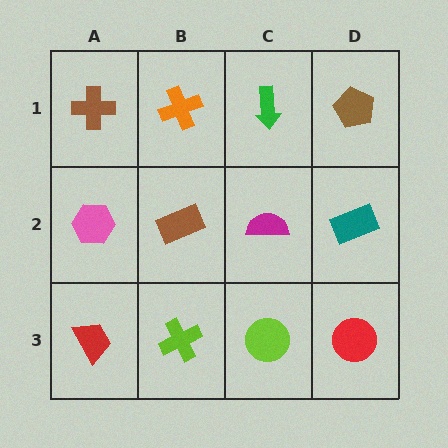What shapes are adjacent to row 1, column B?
A brown rectangle (row 2, column B), a brown cross (row 1, column A), a green arrow (row 1, column C).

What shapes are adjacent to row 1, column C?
A magenta semicircle (row 2, column C), an orange cross (row 1, column B), a brown pentagon (row 1, column D).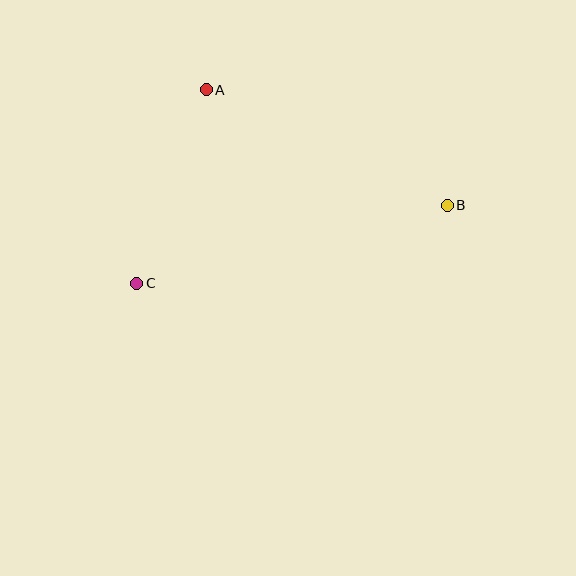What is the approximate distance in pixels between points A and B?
The distance between A and B is approximately 267 pixels.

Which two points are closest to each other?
Points A and C are closest to each other.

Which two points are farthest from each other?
Points B and C are farthest from each other.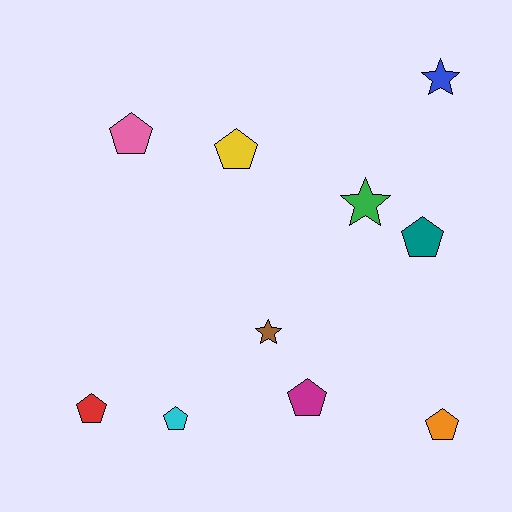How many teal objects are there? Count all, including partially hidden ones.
There is 1 teal object.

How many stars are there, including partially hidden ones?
There are 3 stars.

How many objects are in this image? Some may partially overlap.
There are 10 objects.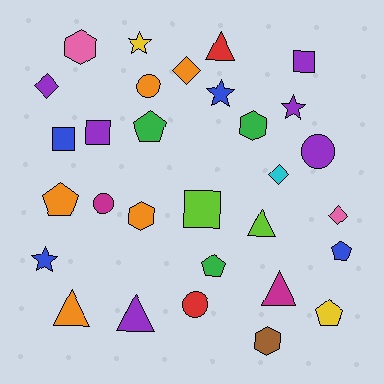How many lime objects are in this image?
There are 2 lime objects.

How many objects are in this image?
There are 30 objects.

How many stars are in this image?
There are 4 stars.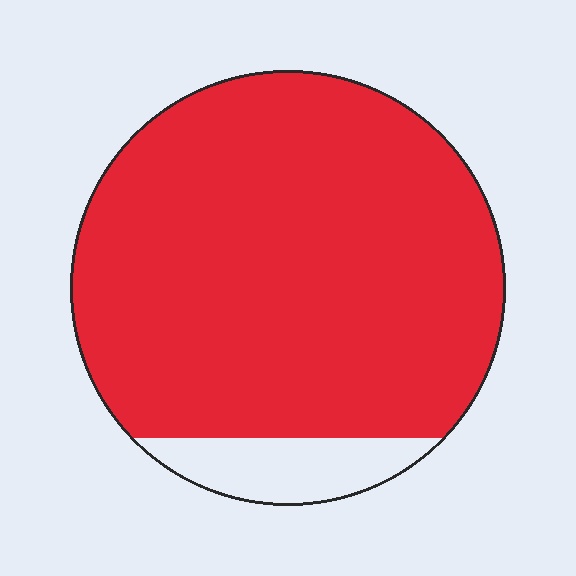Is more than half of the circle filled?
Yes.